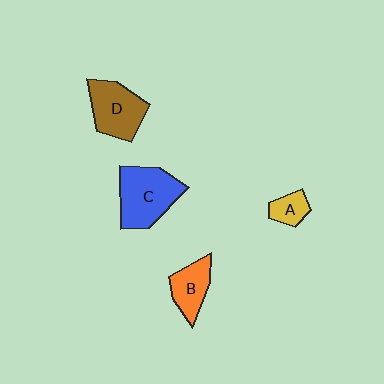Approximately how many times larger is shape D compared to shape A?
Approximately 2.5 times.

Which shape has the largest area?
Shape C (blue).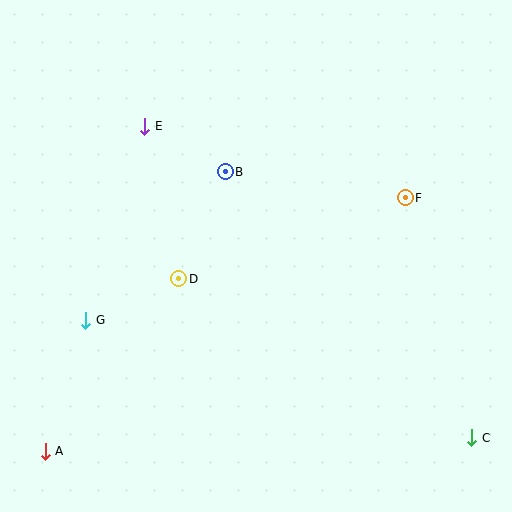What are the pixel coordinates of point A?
Point A is at (45, 451).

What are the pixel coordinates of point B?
Point B is at (225, 172).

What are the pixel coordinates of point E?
Point E is at (145, 126).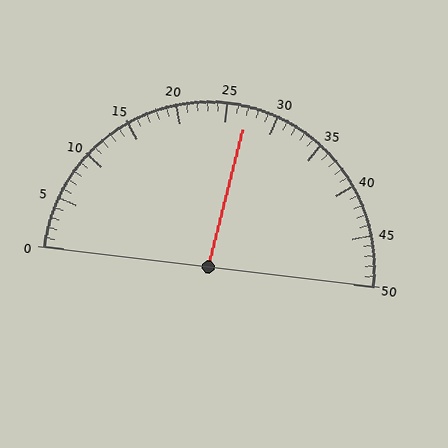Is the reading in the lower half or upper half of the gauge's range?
The reading is in the upper half of the range (0 to 50).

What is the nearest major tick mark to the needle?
The nearest major tick mark is 25.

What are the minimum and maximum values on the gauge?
The gauge ranges from 0 to 50.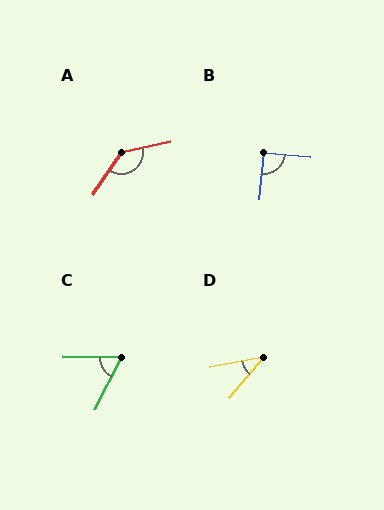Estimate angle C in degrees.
Approximately 64 degrees.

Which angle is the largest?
A, at approximately 137 degrees.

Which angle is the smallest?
D, at approximately 40 degrees.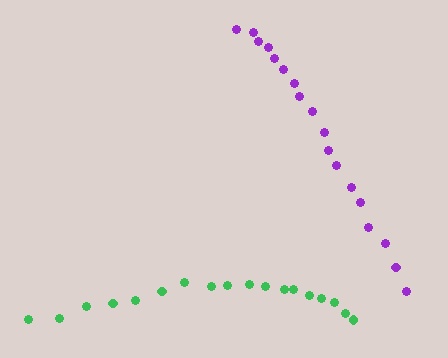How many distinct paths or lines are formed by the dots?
There are 2 distinct paths.